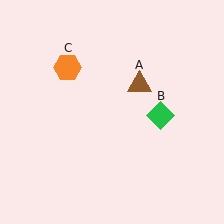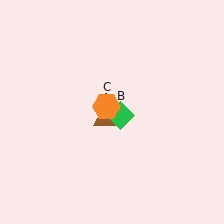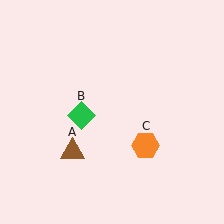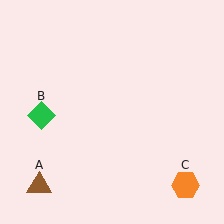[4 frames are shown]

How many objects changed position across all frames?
3 objects changed position: brown triangle (object A), green diamond (object B), orange hexagon (object C).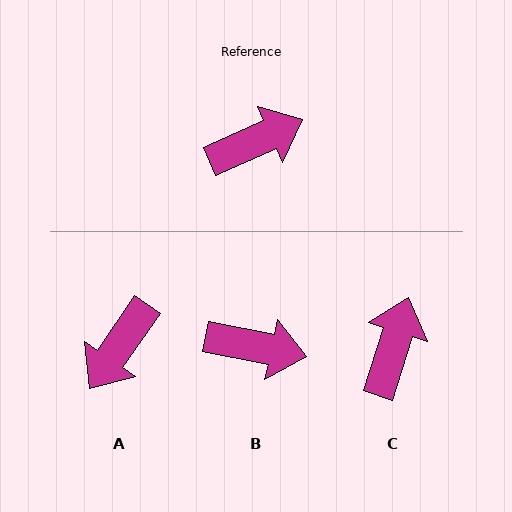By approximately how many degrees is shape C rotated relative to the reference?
Approximately 48 degrees counter-clockwise.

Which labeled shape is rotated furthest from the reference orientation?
A, about 149 degrees away.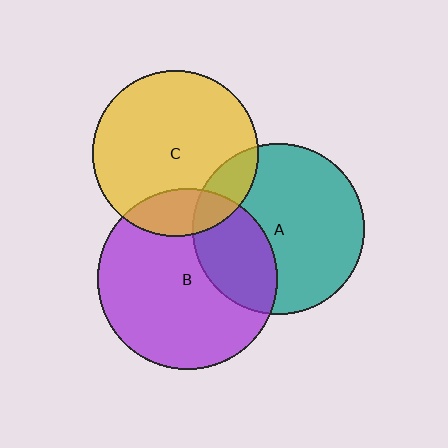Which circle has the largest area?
Circle B (purple).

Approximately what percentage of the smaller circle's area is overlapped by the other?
Approximately 20%.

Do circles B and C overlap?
Yes.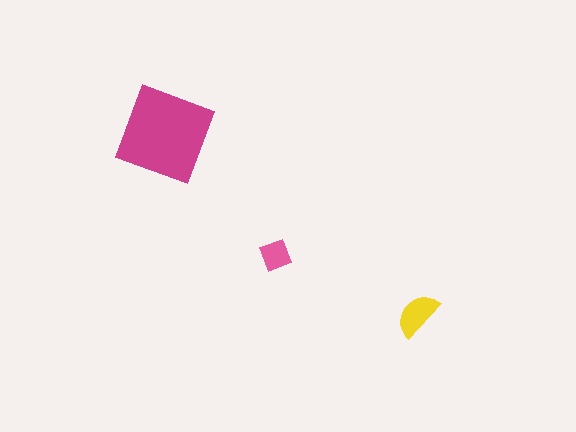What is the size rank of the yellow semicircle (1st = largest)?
2nd.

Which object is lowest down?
The yellow semicircle is bottommost.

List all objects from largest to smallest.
The magenta square, the yellow semicircle, the pink diamond.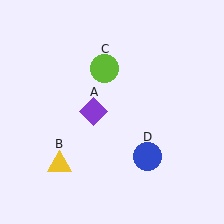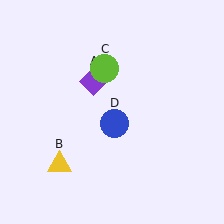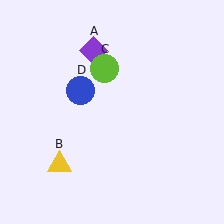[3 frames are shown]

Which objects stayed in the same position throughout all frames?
Yellow triangle (object B) and lime circle (object C) remained stationary.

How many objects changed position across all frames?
2 objects changed position: purple diamond (object A), blue circle (object D).